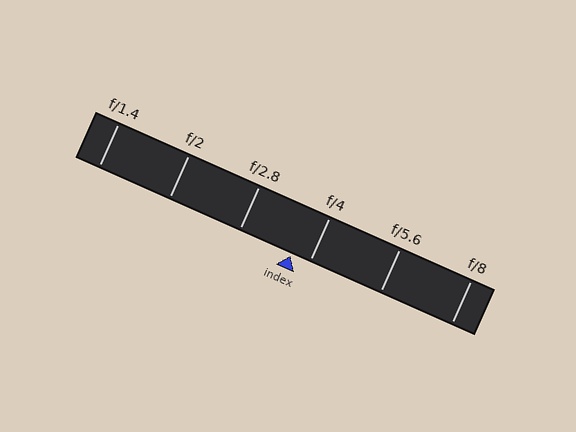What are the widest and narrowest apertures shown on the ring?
The widest aperture shown is f/1.4 and the narrowest is f/8.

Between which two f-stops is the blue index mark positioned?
The index mark is between f/2.8 and f/4.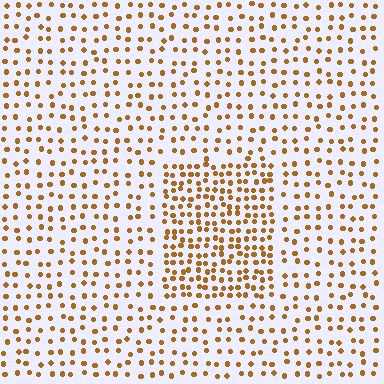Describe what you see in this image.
The image contains small brown elements arranged at two different densities. A rectangle-shaped region is visible where the elements are more densely packed than the surrounding area.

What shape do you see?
I see a rectangle.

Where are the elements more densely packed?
The elements are more densely packed inside the rectangle boundary.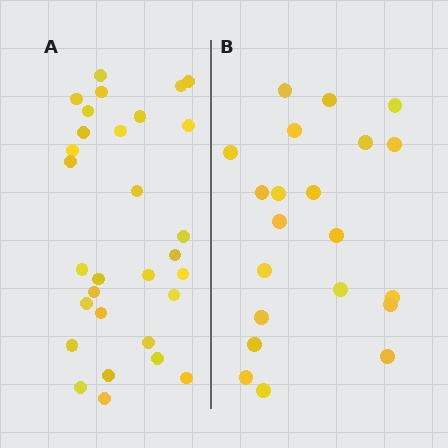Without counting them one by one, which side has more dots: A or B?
Region A (the left region) has more dots.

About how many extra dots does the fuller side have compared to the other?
Region A has roughly 8 or so more dots than region B.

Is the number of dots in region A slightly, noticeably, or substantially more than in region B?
Region A has noticeably more, but not dramatically so. The ratio is roughly 1.4 to 1.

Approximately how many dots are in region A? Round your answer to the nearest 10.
About 30 dots.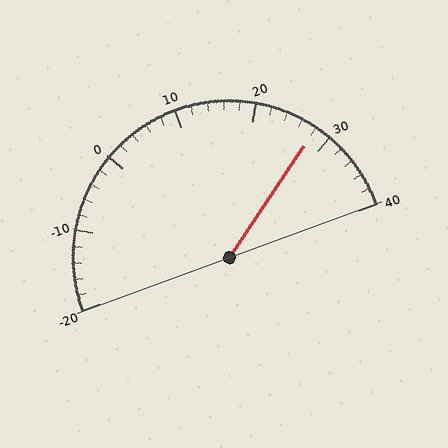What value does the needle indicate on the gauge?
The needle indicates approximately 28.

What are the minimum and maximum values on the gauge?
The gauge ranges from -20 to 40.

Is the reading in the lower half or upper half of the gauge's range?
The reading is in the upper half of the range (-20 to 40).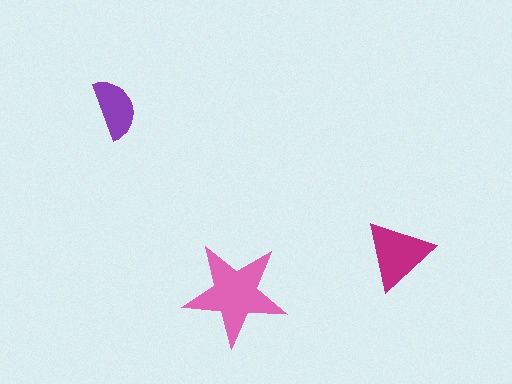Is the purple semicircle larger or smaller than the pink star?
Smaller.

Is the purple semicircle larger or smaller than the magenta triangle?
Smaller.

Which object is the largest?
The pink star.